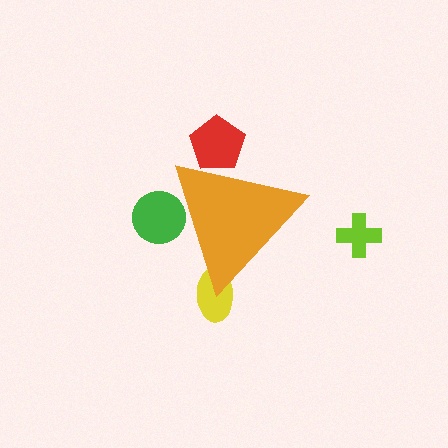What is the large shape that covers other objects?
An orange triangle.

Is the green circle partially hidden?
Yes, the green circle is partially hidden behind the orange triangle.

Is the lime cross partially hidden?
No, the lime cross is fully visible.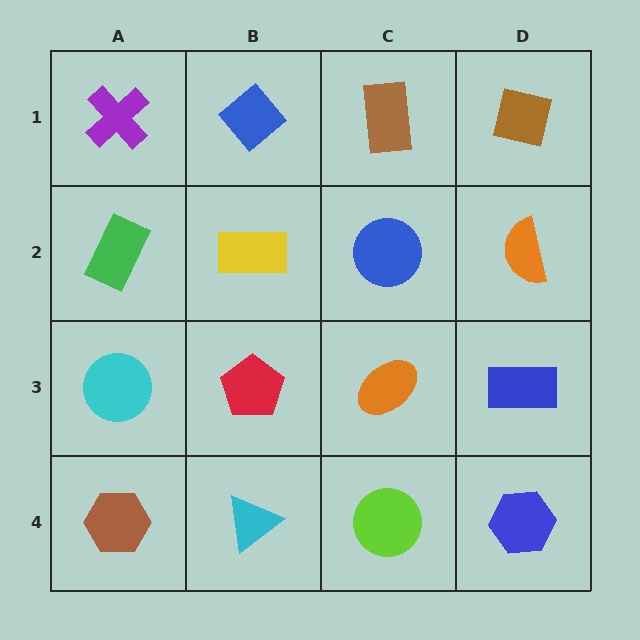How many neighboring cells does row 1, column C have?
3.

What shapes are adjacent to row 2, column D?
A brown square (row 1, column D), a blue rectangle (row 3, column D), a blue circle (row 2, column C).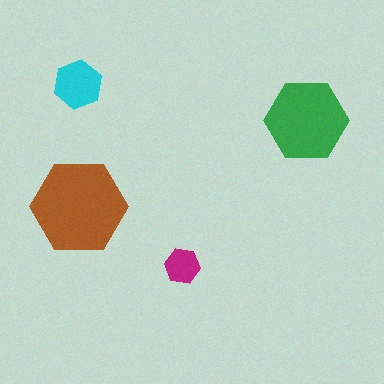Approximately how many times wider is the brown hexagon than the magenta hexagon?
About 2.5 times wider.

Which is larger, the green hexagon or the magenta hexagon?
The green one.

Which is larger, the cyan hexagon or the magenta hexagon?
The cyan one.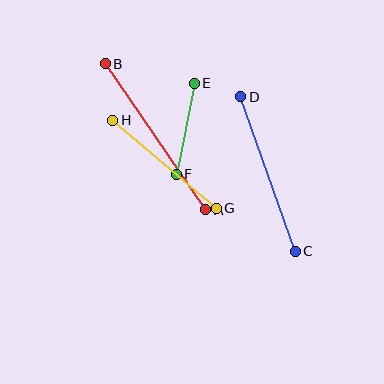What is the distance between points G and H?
The distance is approximately 136 pixels.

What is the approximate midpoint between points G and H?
The midpoint is at approximately (164, 164) pixels.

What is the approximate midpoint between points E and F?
The midpoint is at approximately (185, 129) pixels.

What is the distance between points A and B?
The distance is approximately 177 pixels.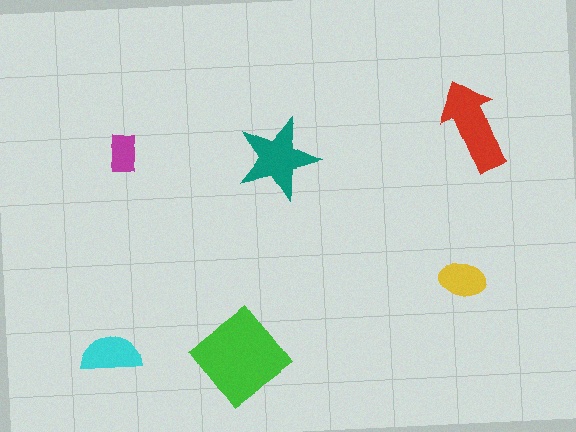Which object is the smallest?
The magenta rectangle.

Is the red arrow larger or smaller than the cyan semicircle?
Larger.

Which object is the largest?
The green diamond.